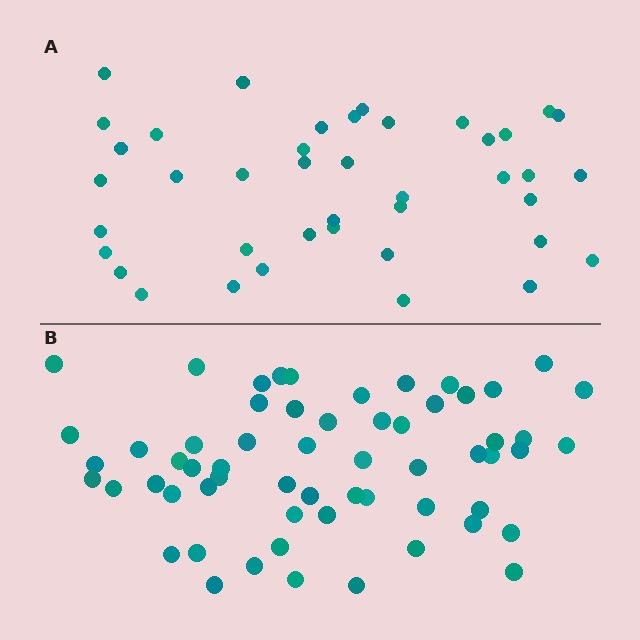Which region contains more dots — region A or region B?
Region B (the bottom region) has more dots.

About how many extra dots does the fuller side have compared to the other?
Region B has approximately 20 more dots than region A.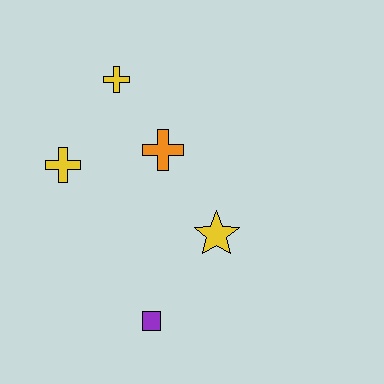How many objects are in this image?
There are 5 objects.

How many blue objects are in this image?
There are no blue objects.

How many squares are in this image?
There is 1 square.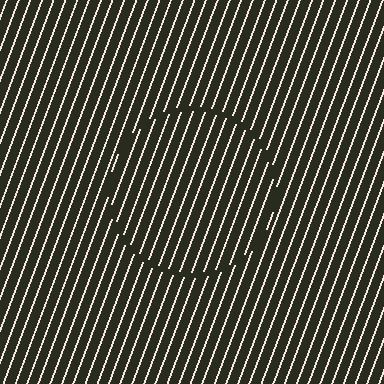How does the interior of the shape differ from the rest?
The interior of the shape contains the same grating, shifted by half a period — the contour is defined by the phase discontinuity where line-ends from the inner and outer gratings abut.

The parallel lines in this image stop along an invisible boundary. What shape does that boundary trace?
An illusory circle. The interior of the shape contains the same grating, shifted by half a period — the contour is defined by the phase discontinuity where line-ends from the inner and outer gratings abut.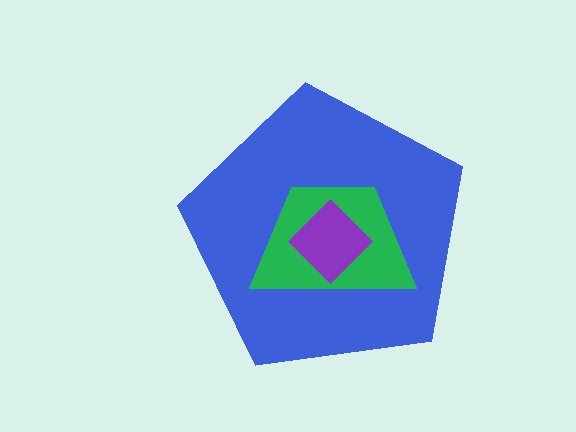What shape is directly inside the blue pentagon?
The green trapezoid.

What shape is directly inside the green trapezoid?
The purple diamond.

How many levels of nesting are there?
3.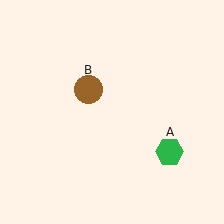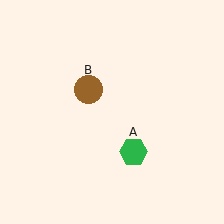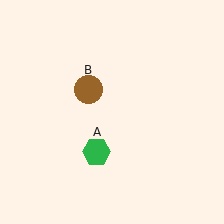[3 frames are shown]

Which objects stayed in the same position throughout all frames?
Brown circle (object B) remained stationary.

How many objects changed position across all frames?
1 object changed position: green hexagon (object A).